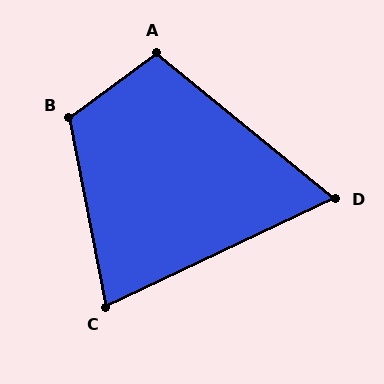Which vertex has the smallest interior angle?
D, at approximately 65 degrees.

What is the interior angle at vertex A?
Approximately 104 degrees (obtuse).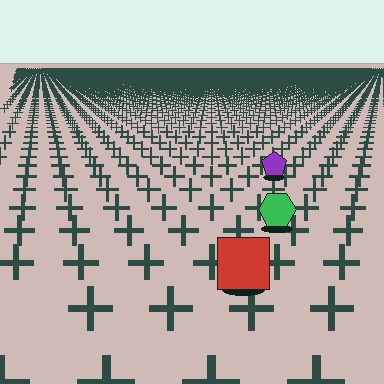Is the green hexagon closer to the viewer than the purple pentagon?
Yes. The green hexagon is closer — you can tell from the texture gradient: the ground texture is coarser near it.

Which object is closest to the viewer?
The red square is closest. The texture marks near it are larger and more spread out.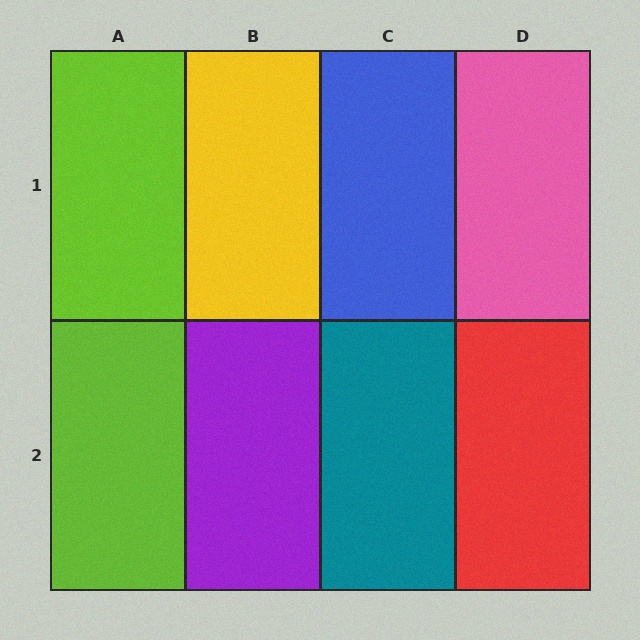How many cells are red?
1 cell is red.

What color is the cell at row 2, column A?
Lime.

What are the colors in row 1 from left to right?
Lime, yellow, blue, pink.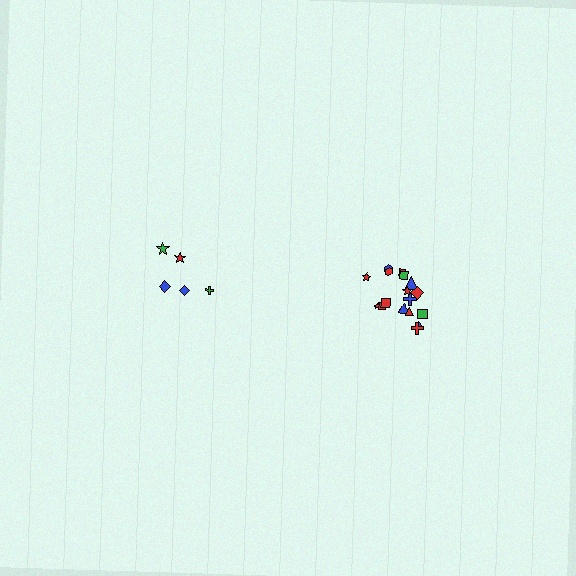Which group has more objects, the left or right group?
The right group.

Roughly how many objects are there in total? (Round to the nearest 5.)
Roughly 25 objects in total.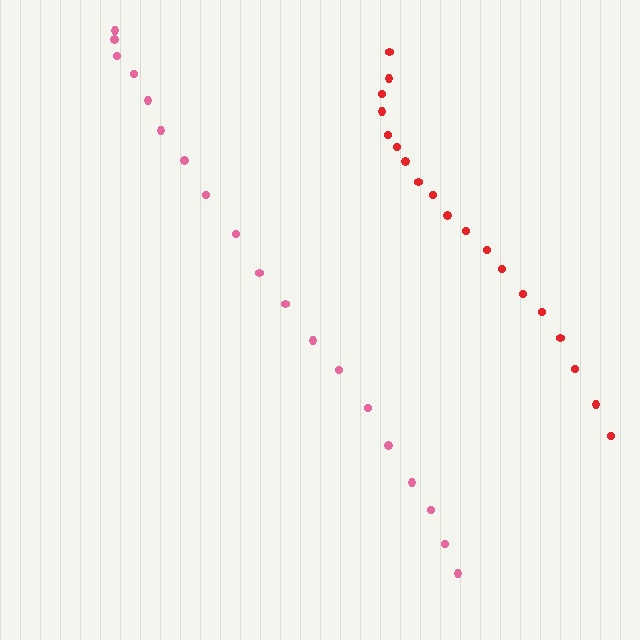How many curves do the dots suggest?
There are 2 distinct paths.